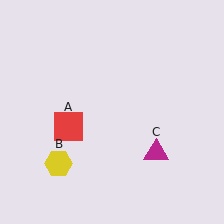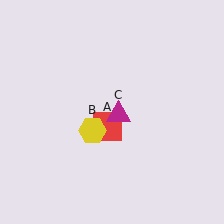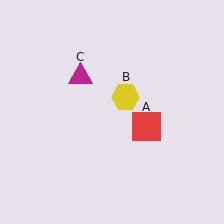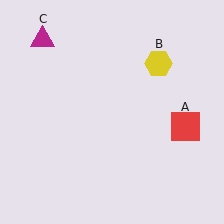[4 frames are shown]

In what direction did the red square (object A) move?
The red square (object A) moved right.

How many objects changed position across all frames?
3 objects changed position: red square (object A), yellow hexagon (object B), magenta triangle (object C).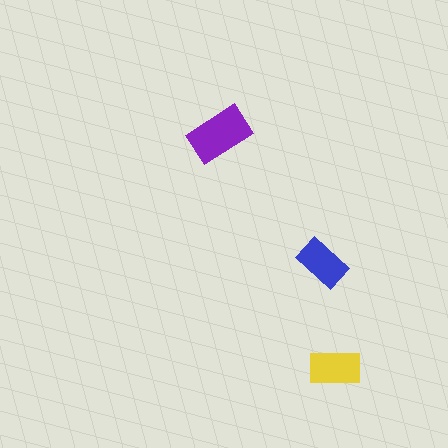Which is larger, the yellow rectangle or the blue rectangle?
The yellow one.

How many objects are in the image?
There are 3 objects in the image.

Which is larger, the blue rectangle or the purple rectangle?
The purple one.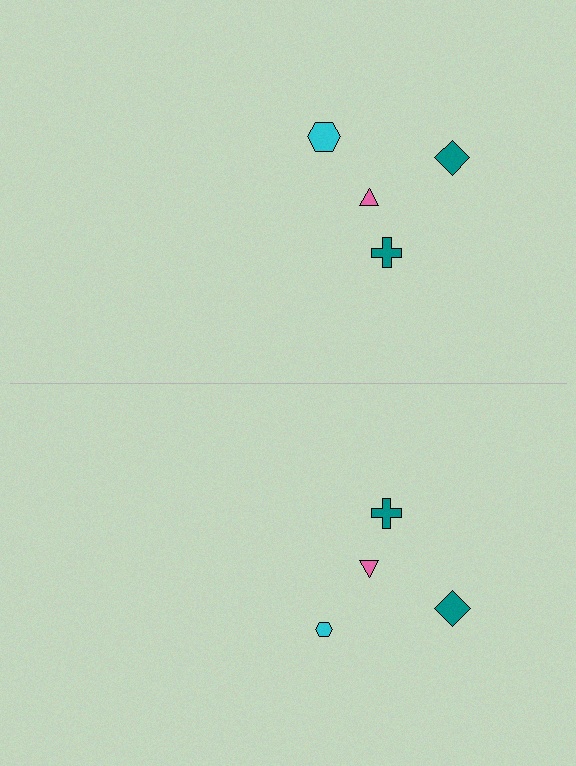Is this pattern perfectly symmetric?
No, the pattern is not perfectly symmetric. The cyan hexagon on the bottom side has a different size than its mirror counterpart.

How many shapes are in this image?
There are 8 shapes in this image.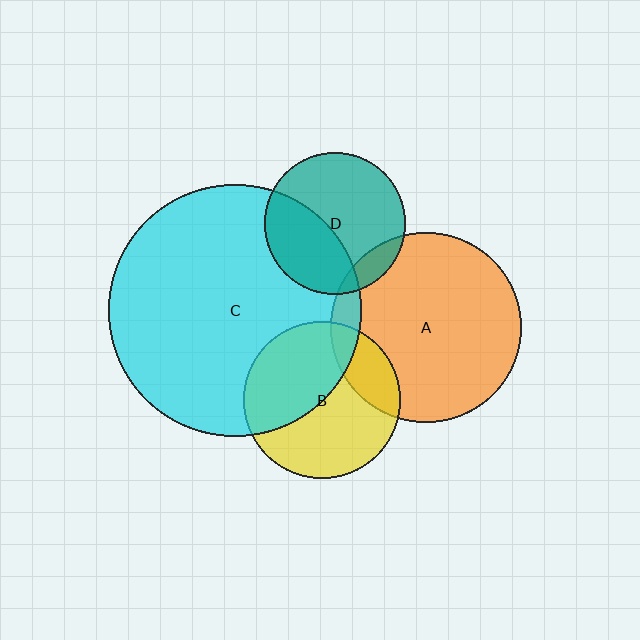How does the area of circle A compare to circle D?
Approximately 1.8 times.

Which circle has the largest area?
Circle C (cyan).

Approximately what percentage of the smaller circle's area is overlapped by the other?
Approximately 40%.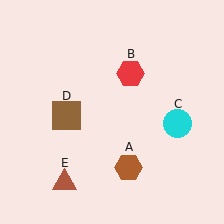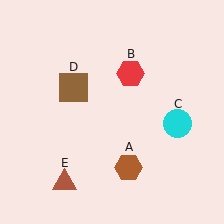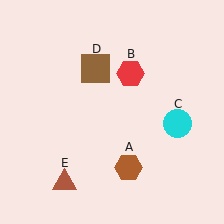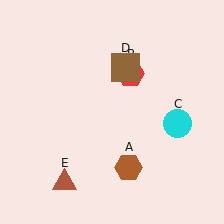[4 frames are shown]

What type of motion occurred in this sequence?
The brown square (object D) rotated clockwise around the center of the scene.